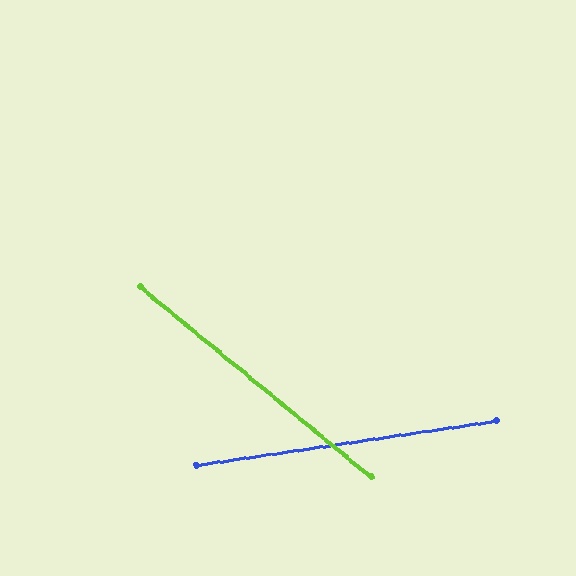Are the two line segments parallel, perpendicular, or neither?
Neither parallel nor perpendicular — they differ by about 48°.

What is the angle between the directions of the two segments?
Approximately 48 degrees.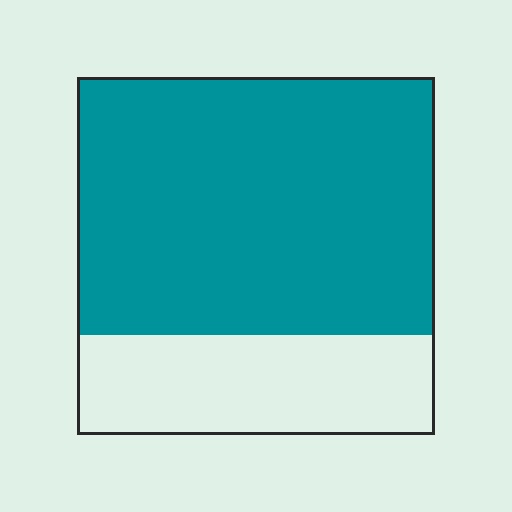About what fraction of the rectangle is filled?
About three quarters (3/4).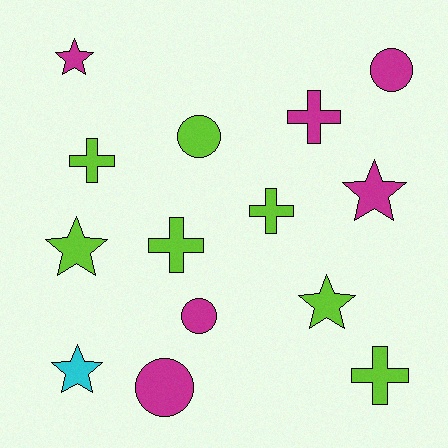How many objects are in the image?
There are 14 objects.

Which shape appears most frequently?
Star, with 5 objects.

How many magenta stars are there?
There are 2 magenta stars.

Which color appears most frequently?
Lime, with 7 objects.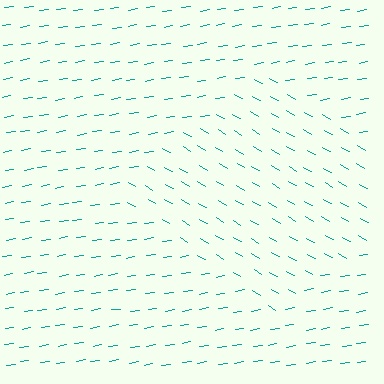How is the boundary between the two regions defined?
The boundary is defined purely by a change in line orientation (approximately 39 degrees difference). All lines are the same color and thickness.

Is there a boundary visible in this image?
Yes, there is a texture boundary formed by a change in line orientation.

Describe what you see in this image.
The image is filled with small teal line segments. A diamond region in the image has lines oriented differently from the surrounding lines, creating a visible texture boundary.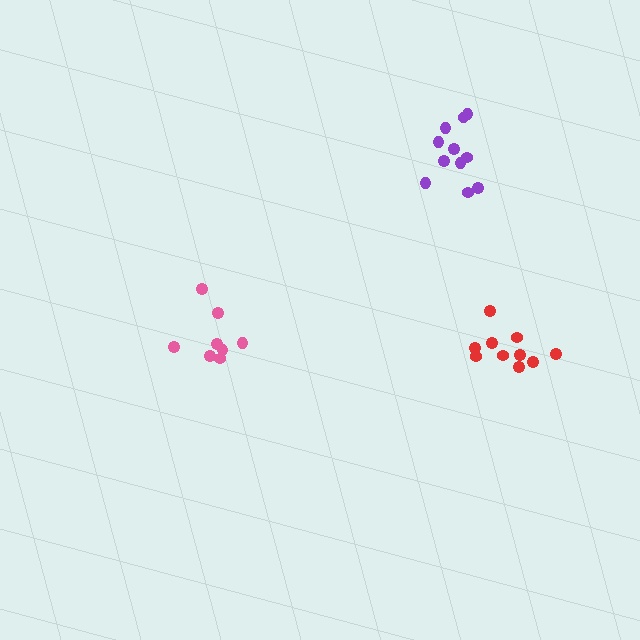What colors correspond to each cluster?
The clusters are colored: pink, purple, red.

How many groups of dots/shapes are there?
There are 3 groups.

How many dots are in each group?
Group 1: 8 dots, Group 2: 11 dots, Group 3: 10 dots (29 total).